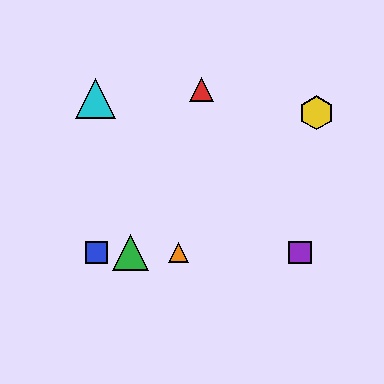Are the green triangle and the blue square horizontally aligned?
Yes, both are at y≈252.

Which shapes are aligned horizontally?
The blue square, the green triangle, the purple square, the orange triangle are aligned horizontally.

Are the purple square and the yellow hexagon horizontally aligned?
No, the purple square is at y≈252 and the yellow hexagon is at y≈113.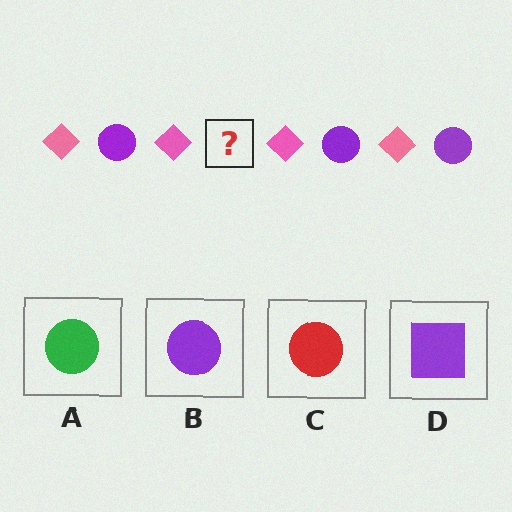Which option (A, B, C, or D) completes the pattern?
B.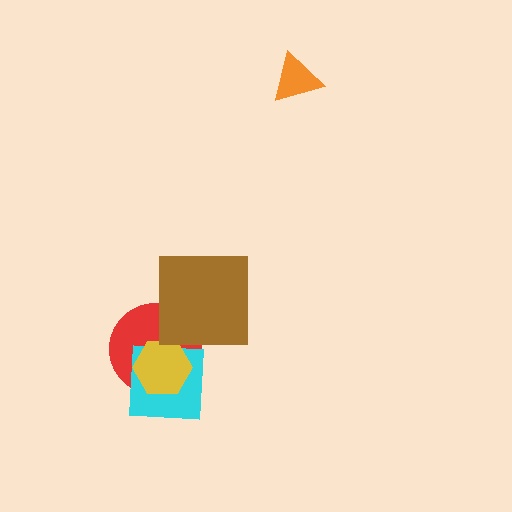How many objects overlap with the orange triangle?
0 objects overlap with the orange triangle.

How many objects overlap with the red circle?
3 objects overlap with the red circle.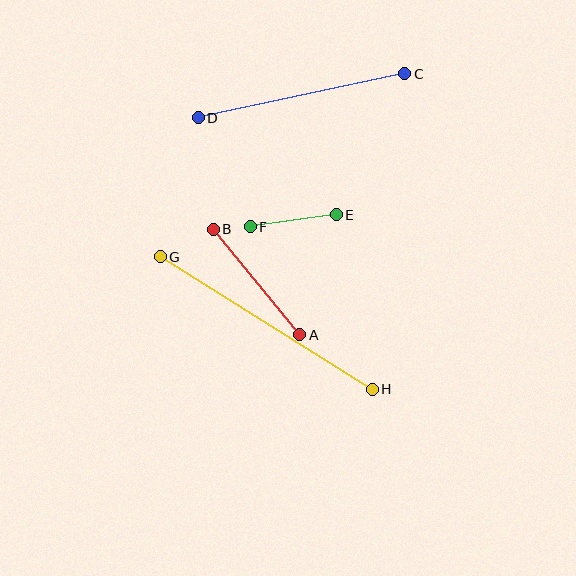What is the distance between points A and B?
The distance is approximately 136 pixels.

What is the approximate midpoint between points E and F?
The midpoint is at approximately (293, 221) pixels.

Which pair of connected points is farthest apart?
Points G and H are farthest apart.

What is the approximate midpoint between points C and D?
The midpoint is at approximately (301, 96) pixels.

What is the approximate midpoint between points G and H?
The midpoint is at approximately (266, 323) pixels.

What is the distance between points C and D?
The distance is approximately 211 pixels.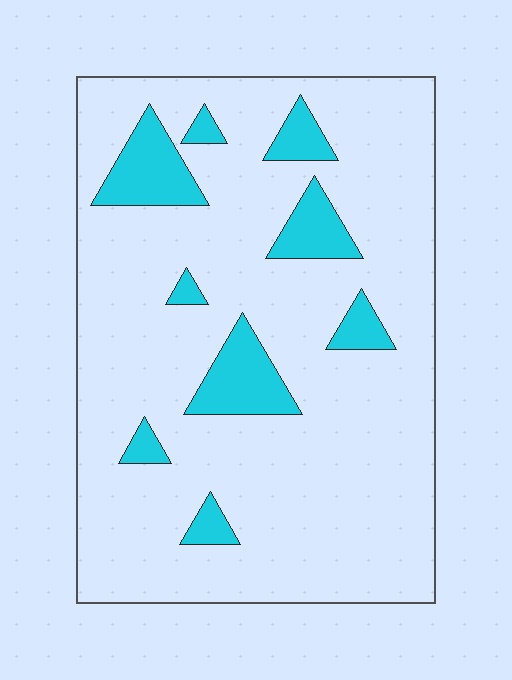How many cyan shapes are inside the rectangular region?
9.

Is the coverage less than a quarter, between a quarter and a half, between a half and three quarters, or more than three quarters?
Less than a quarter.